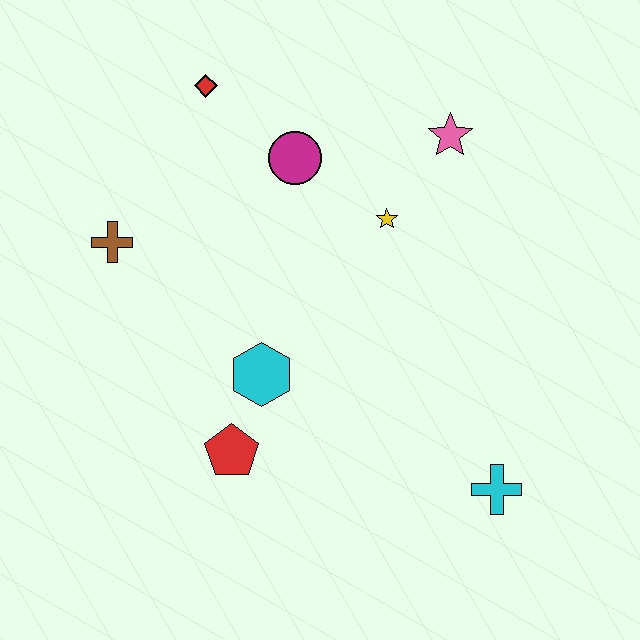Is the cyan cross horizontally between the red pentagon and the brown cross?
No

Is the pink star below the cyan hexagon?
No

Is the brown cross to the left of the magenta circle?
Yes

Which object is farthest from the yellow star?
The cyan cross is farthest from the yellow star.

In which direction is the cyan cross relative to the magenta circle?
The cyan cross is below the magenta circle.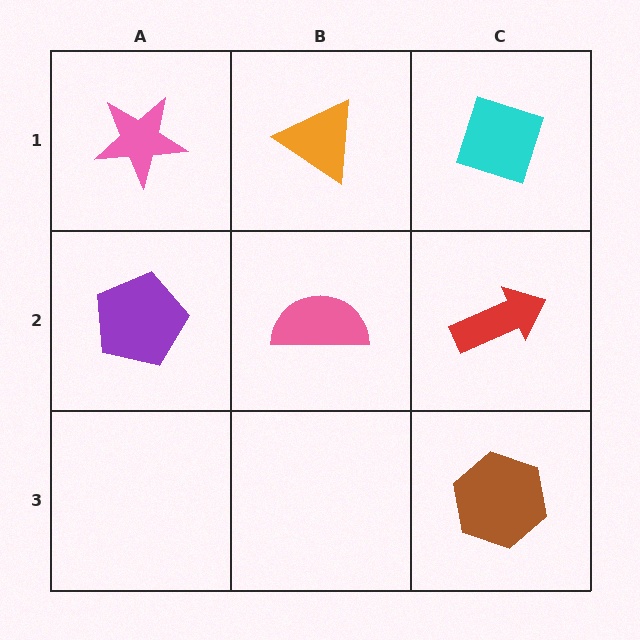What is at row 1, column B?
An orange triangle.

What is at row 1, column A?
A pink star.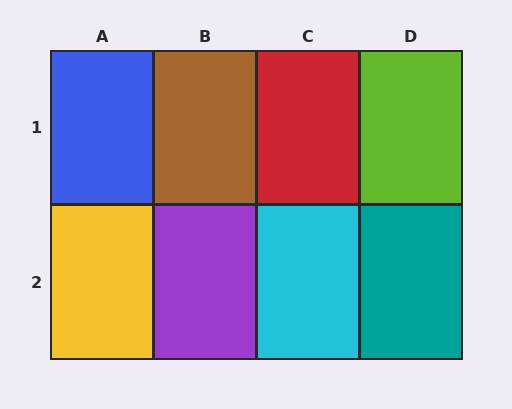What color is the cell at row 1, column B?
Brown.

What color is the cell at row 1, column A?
Blue.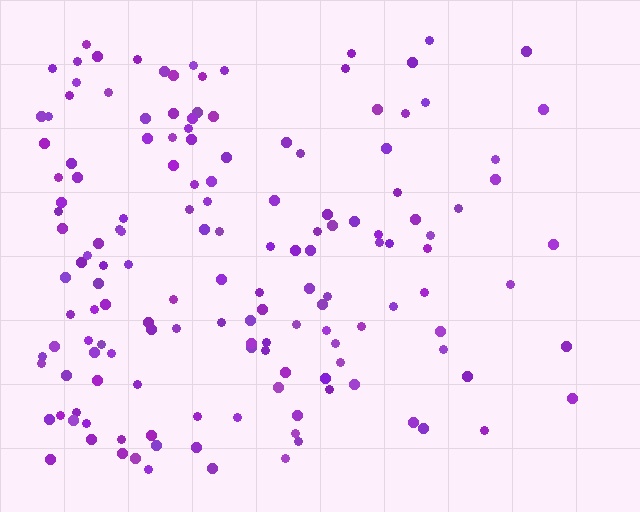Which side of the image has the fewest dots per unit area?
The right.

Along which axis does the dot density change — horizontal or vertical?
Horizontal.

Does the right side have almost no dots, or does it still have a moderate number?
Still a moderate number, just noticeably fewer than the left.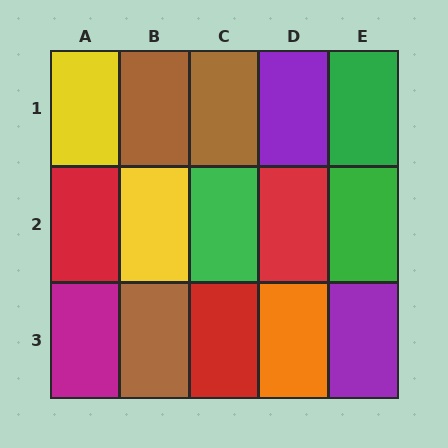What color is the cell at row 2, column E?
Green.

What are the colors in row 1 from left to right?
Yellow, brown, brown, purple, green.